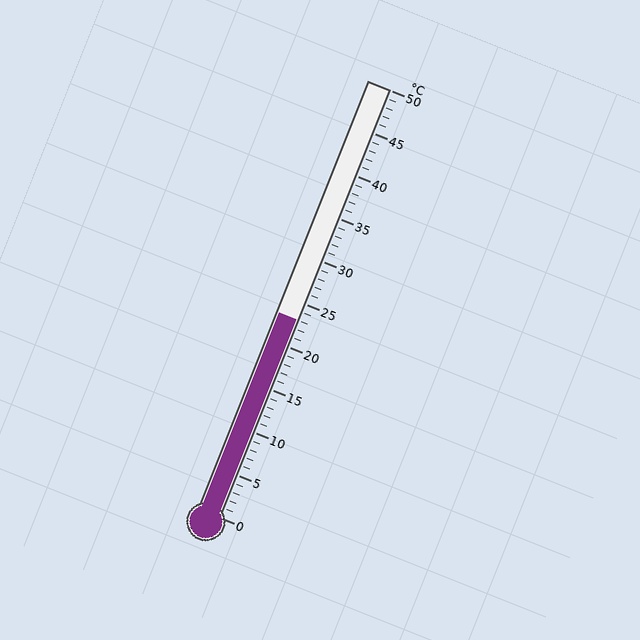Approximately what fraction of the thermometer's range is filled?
The thermometer is filled to approximately 45% of its range.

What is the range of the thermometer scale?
The thermometer scale ranges from 0°C to 50°C.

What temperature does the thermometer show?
The thermometer shows approximately 23°C.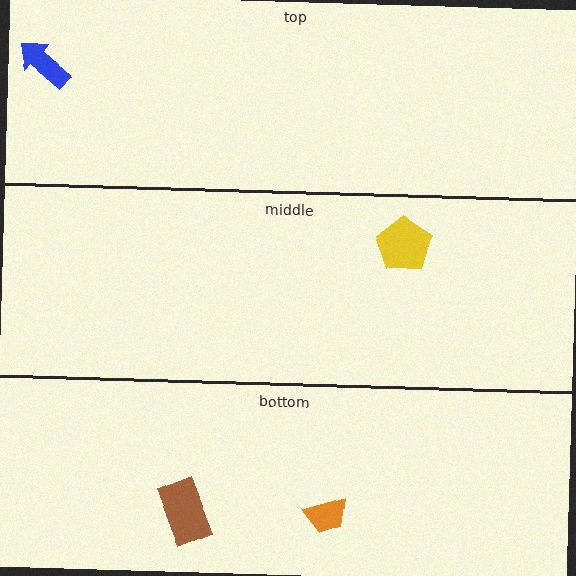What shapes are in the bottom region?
The brown rectangle, the orange trapezoid.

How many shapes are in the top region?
1.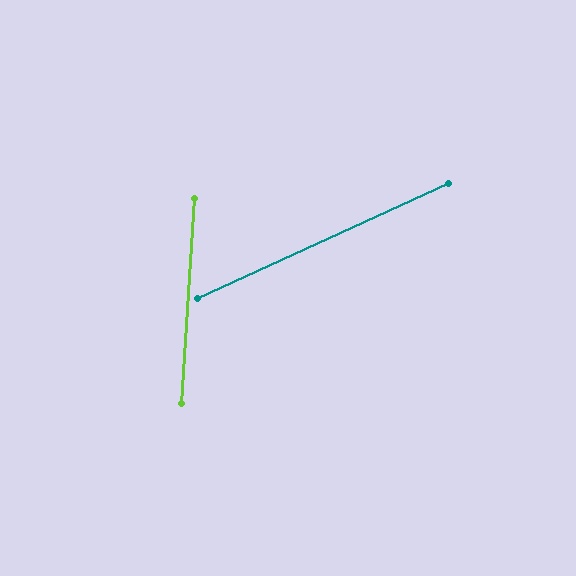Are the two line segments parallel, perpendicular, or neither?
Neither parallel nor perpendicular — they differ by about 62°.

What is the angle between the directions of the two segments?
Approximately 62 degrees.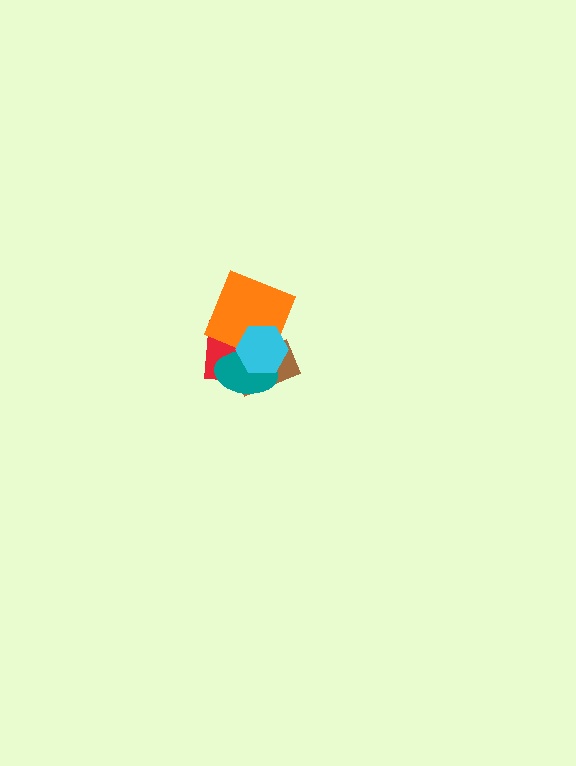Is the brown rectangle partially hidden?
Yes, it is partially covered by another shape.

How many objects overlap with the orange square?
4 objects overlap with the orange square.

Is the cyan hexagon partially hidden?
No, no other shape covers it.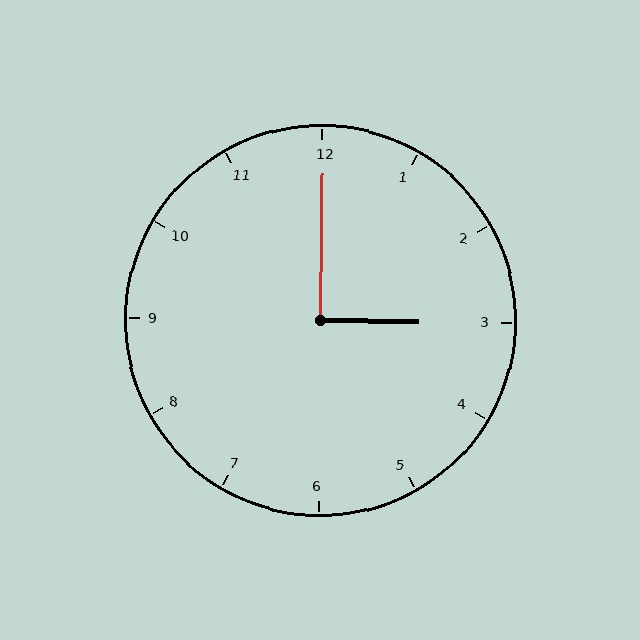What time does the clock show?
3:00.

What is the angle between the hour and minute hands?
Approximately 90 degrees.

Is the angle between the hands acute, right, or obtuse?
It is right.